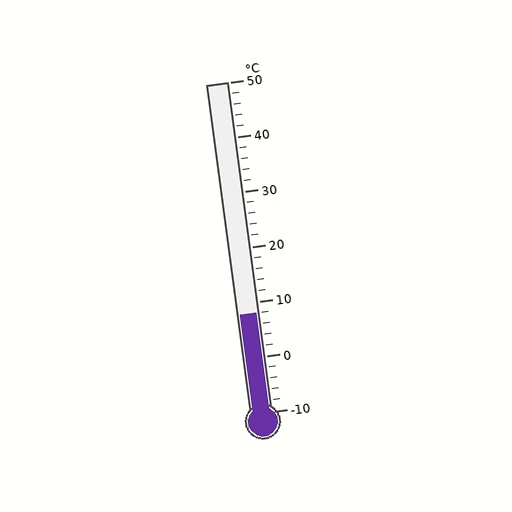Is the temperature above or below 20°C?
The temperature is below 20°C.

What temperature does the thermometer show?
The thermometer shows approximately 8°C.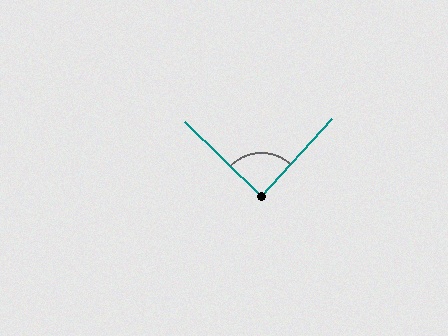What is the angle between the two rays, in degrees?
Approximately 87 degrees.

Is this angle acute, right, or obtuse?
It is approximately a right angle.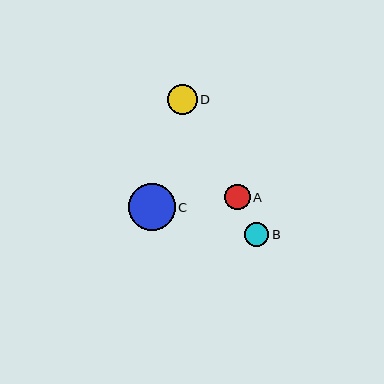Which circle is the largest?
Circle C is the largest with a size of approximately 47 pixels.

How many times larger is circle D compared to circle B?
Circle D is approximately 1.3 times the size of circle B.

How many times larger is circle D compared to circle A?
Circle D is approximately 1.2 times the size of circle A.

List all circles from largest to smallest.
From largest to smallest: C, D, A, B.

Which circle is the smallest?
Circle B is the smallest with a size of approximately 24 pixels.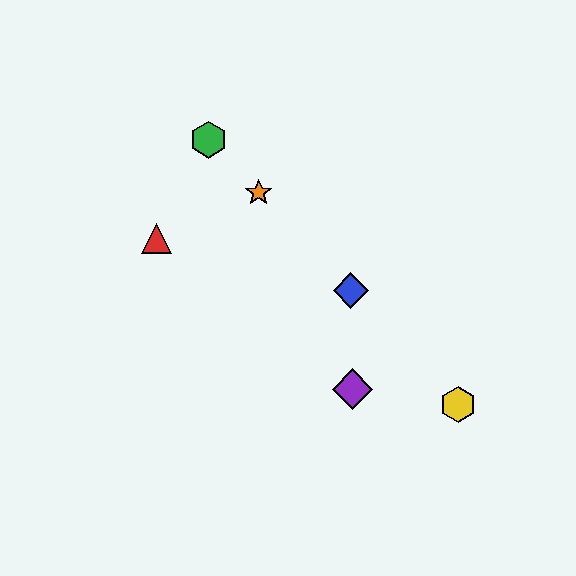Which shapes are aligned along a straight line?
The blue diamond, the green hexagon, the yellow hexagon, the orange star are aligned along a straight line.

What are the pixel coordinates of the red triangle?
The red triangle is at (157, 238).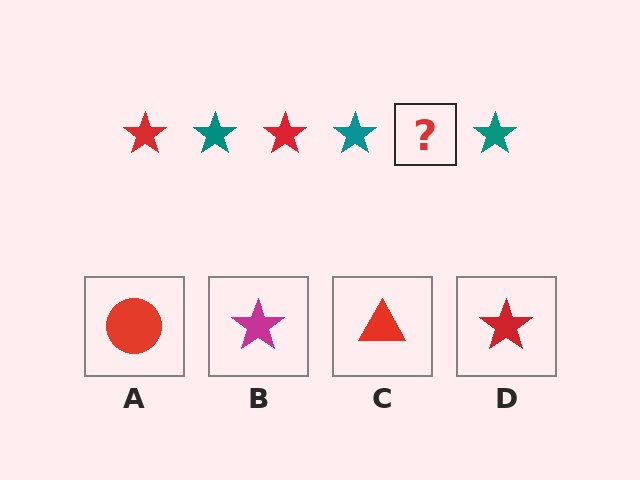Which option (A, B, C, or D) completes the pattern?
D.